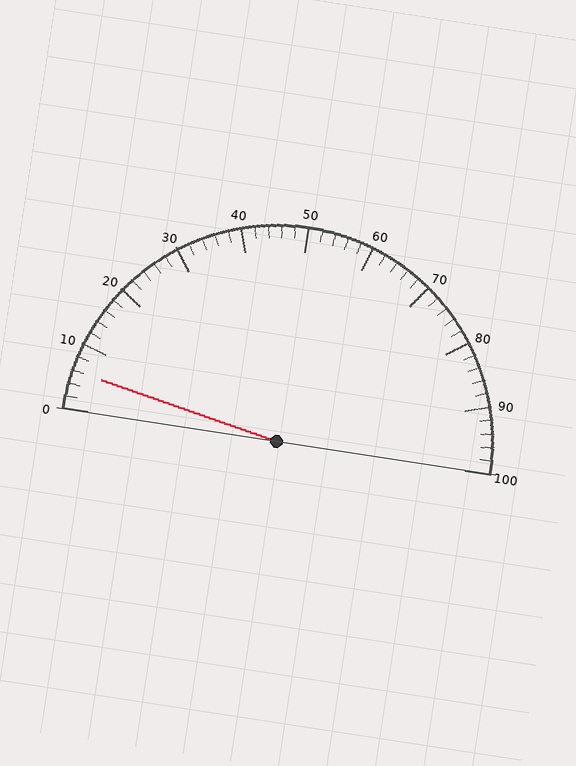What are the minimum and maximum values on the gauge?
The gauge ranges from 0 to 100.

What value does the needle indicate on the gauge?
The needle indicates approximately 6.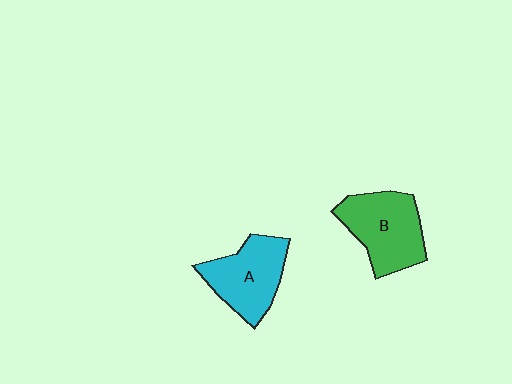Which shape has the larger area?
Shape B (green).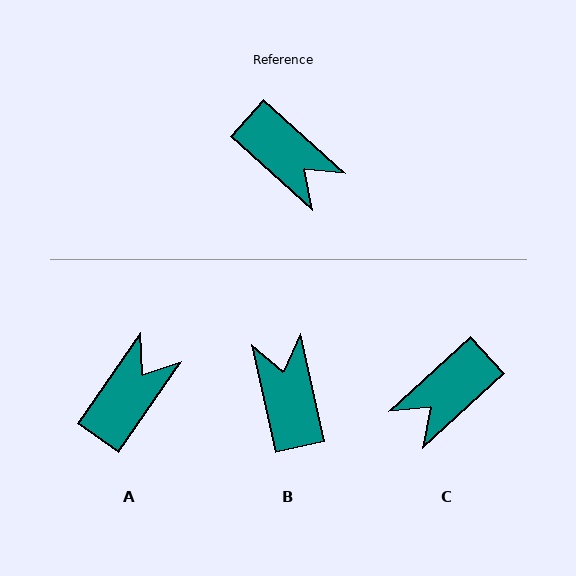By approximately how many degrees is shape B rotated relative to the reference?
Approximately 145 degrees counter-clockwise.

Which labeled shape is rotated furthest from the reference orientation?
B, about 145 degrees away.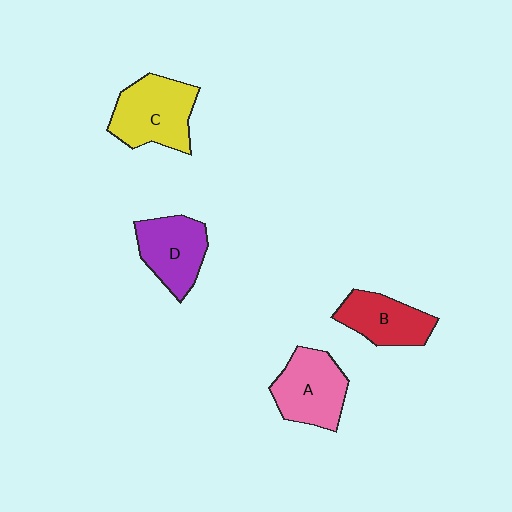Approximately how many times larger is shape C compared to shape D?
Approximately 1.2 times.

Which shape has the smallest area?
Shape B (red).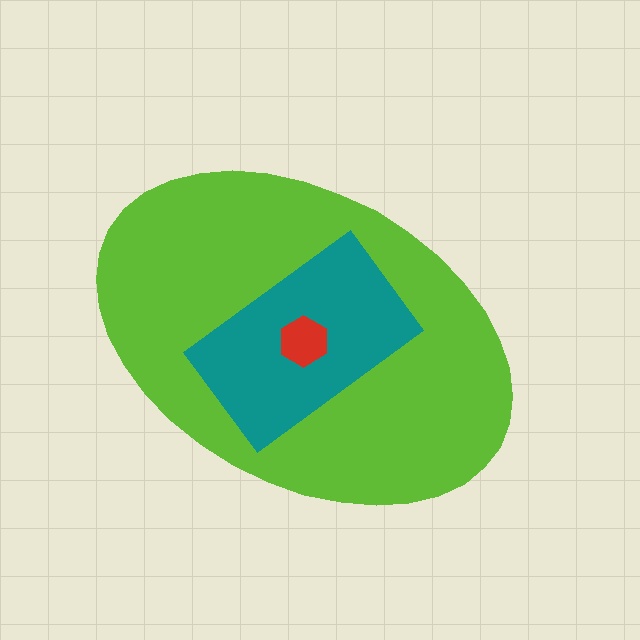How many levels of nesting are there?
3.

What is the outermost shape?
The lime ellipse.